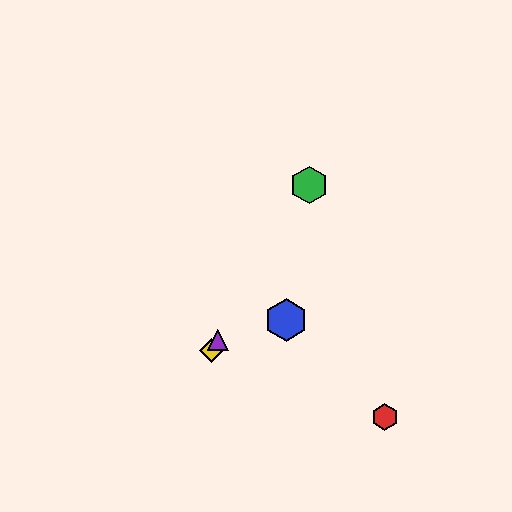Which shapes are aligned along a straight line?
The green hexagon, the yellow diamond, the purple triangle are aligned along a straight line.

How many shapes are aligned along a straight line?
3 shapes (the green hexagon, the yellow diamond, the purple triangle) are aligned along a straight line.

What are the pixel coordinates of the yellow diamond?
The yellow diamond is at (212, 351).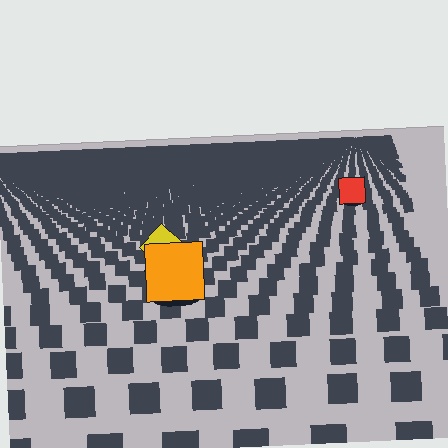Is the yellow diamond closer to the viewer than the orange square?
No. The orange square is closer — you can tell from the texture gradient: the ground texture is coarser near it.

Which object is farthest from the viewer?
The red square is farthest from the viewer. It appears smaller and the ground texture around it is denser.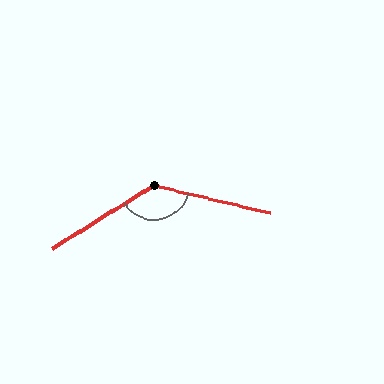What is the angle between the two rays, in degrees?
Approximately 134 degrees.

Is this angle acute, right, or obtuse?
It is obtuse.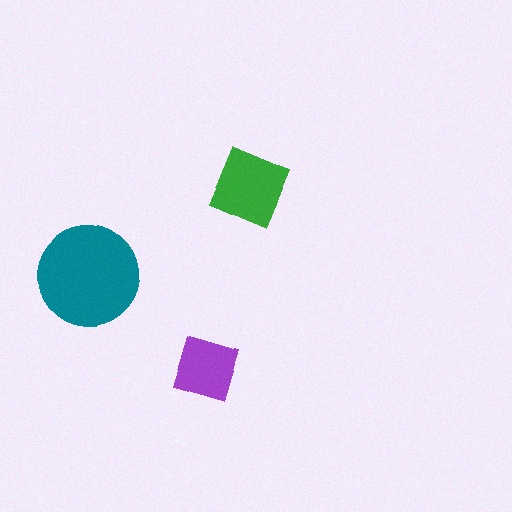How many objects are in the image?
There are 3 objects in the image.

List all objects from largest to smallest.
The teal circle, the green square, the purple diamond.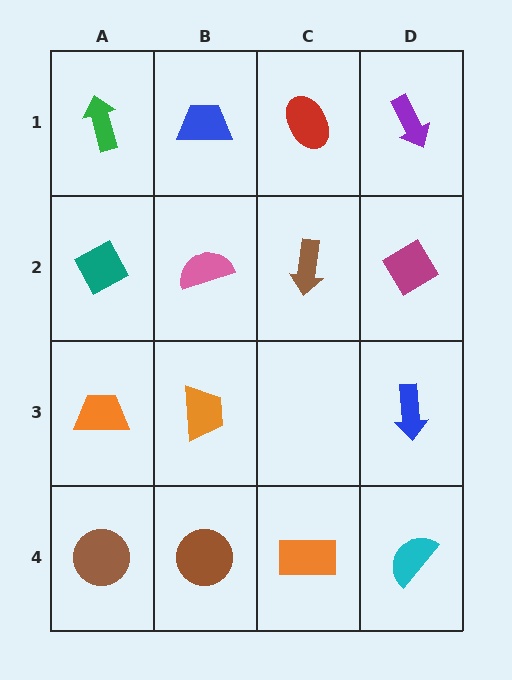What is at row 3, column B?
An orange trapezoid.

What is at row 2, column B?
A pink semicircle.